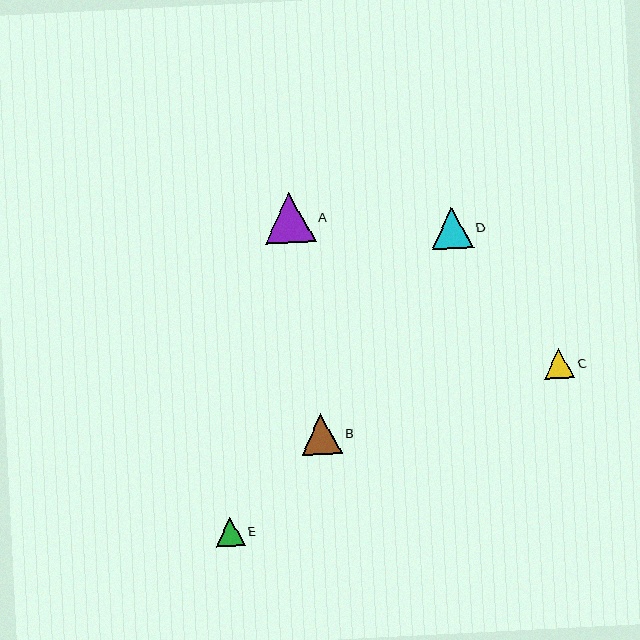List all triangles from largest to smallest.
From largest to smallest: A, D, B, C, E.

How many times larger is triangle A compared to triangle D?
Triangle A is approximately 1.2 times the size of triangle D.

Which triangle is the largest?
Triangle A is the largest with a size of approximately 51 pixels.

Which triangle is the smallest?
Triangle E is the smallest with a size of approximately 28 pixels.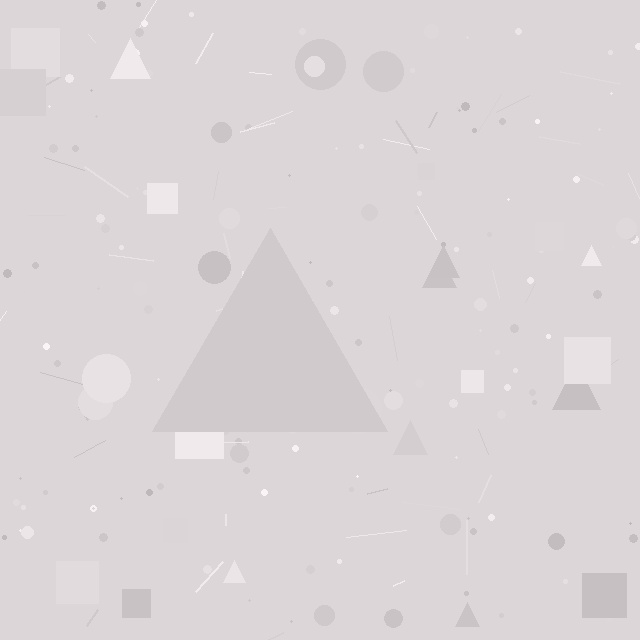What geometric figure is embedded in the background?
A triangle is embedded in the background.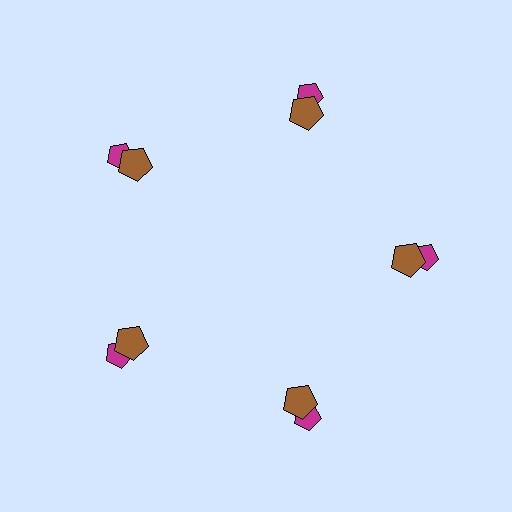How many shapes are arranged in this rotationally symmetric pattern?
There are 10 shapes, arranged in 5 groups of 2.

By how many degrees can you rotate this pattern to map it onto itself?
The pattern maps onto itself every 72 degrees of rotation.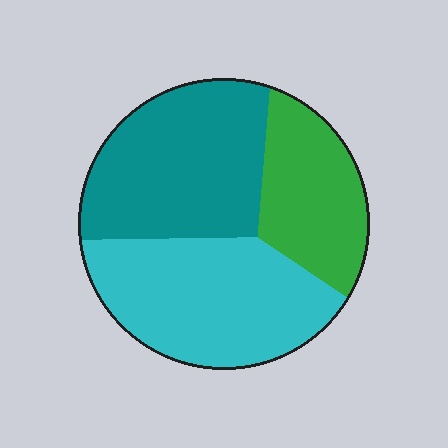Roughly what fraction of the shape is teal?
Teal covers 38% of the shape.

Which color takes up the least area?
Green, at roughly 25%.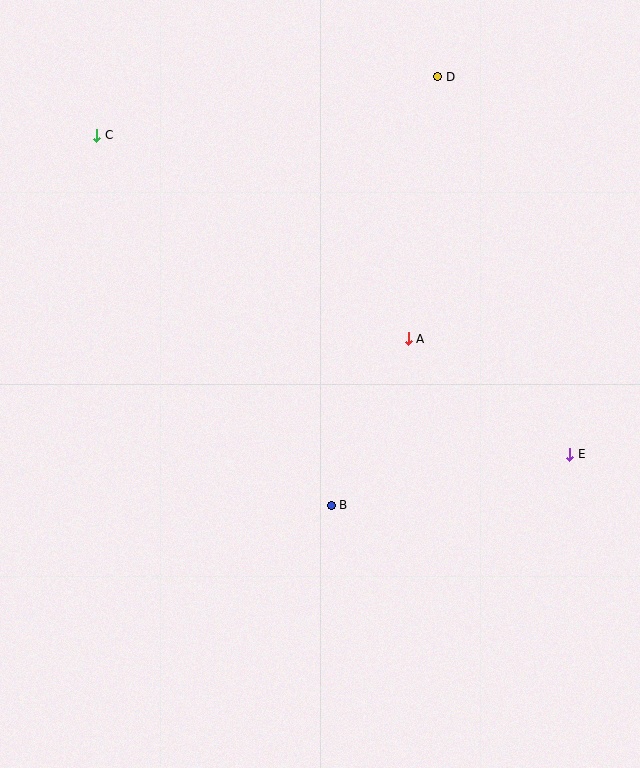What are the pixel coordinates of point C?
Point C is at (97, 135).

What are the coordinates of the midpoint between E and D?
The midpoint between E and D is at (504, 266).